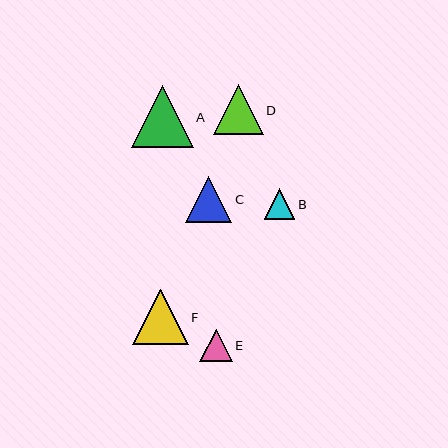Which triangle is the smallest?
Triangle B is the smallest with a size of approximately 31 pixels.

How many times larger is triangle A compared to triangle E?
Triangle A is approximately 1.9 times the size of triangle E.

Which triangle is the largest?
Triangle A is the largest with a size of approximately 62 pixels.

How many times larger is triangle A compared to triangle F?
Triangle A is approximately 1.1 times the size of triangle F.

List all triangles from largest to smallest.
From largest to smallest: A, F, D, C, E, B.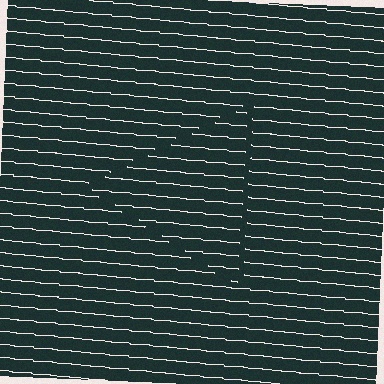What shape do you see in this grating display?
An illusory triangle. The interior of the shape contains the same grating, shifted by half a period — the contour is defined by the phase discontinuity where line-ends from the inner and outer gratings abut.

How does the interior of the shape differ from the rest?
The interior of the shape contains the same grating, shifted by half a period — the contour is defined by the phase discontinuity where line-ends from the inner and outer gratings abut.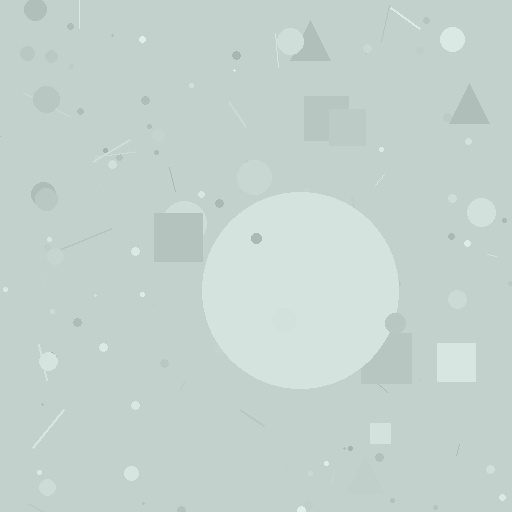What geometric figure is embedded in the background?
A circle is embedded in the background.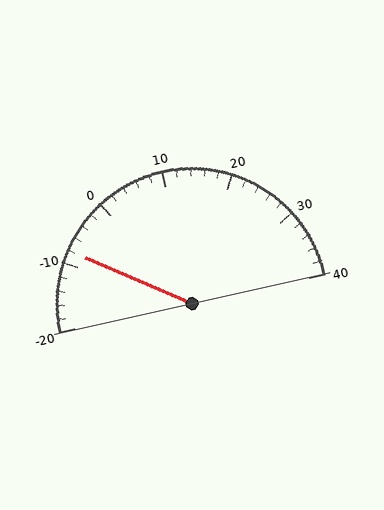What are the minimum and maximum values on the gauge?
The gauge ranges from -20 to 40.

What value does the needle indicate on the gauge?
The needle indicates approximately -8.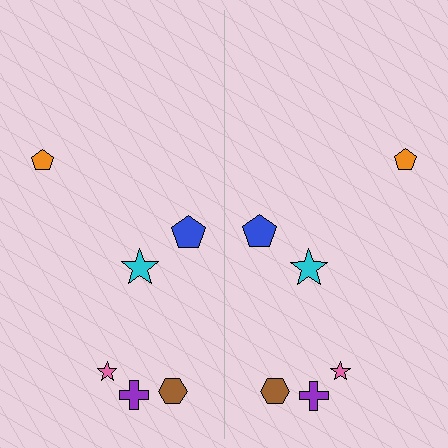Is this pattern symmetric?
Yes, this pattern has bilateral (reflection) symmetry.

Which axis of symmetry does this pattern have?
The pattern has a vertical axis of symmetry running through the center of the image.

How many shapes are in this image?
There are 12 shapes in this image.